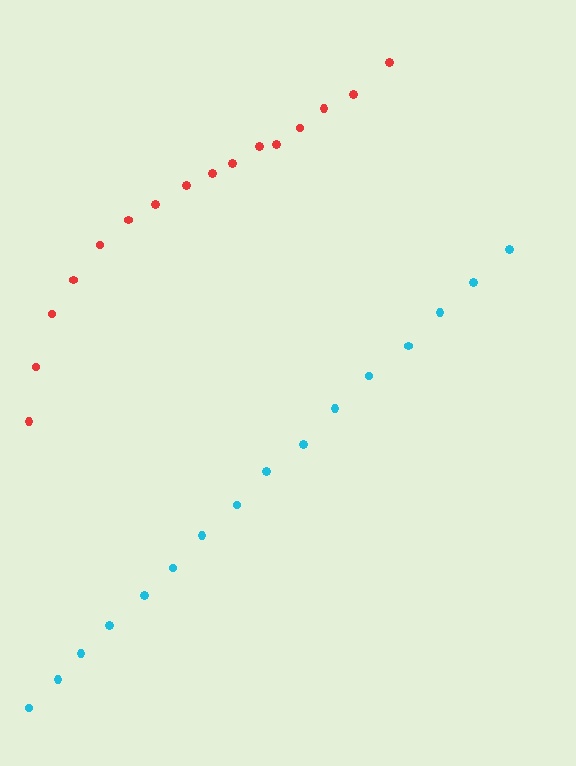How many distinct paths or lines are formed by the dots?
There are 2 distinct paths.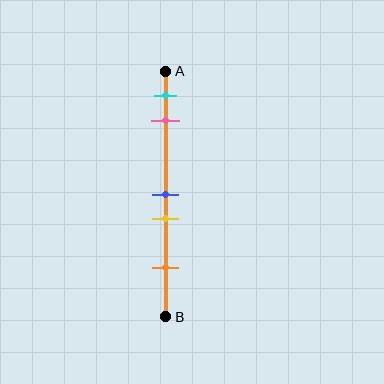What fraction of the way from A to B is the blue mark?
The blue mark is approximately 50% (0.5) of the way from A to B.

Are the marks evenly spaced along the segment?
No, the marks are not evenly spaced.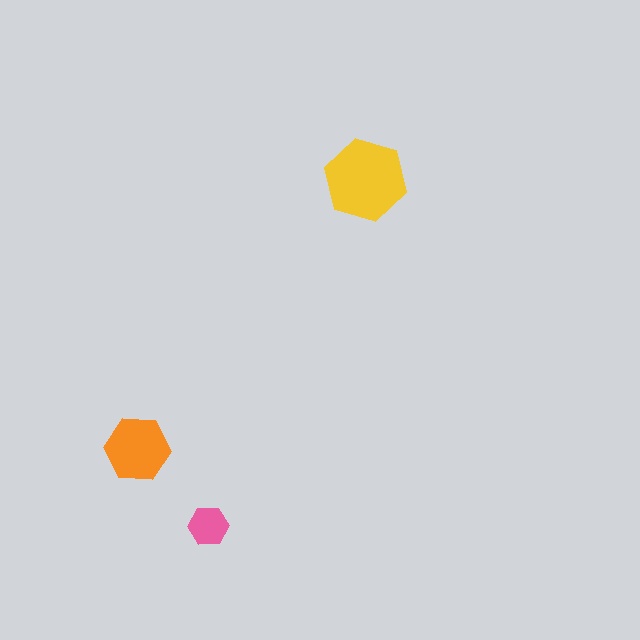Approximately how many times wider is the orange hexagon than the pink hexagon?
About 1.5 times wider.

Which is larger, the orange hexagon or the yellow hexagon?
The yellow one.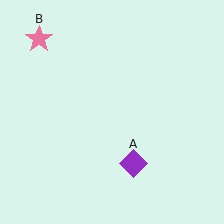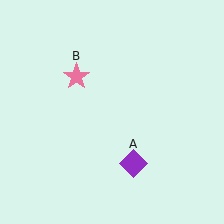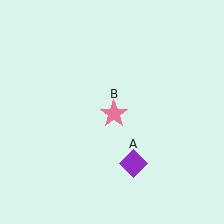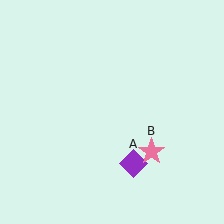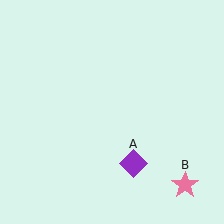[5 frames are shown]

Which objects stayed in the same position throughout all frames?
Purple diamond (object A) remained stationary.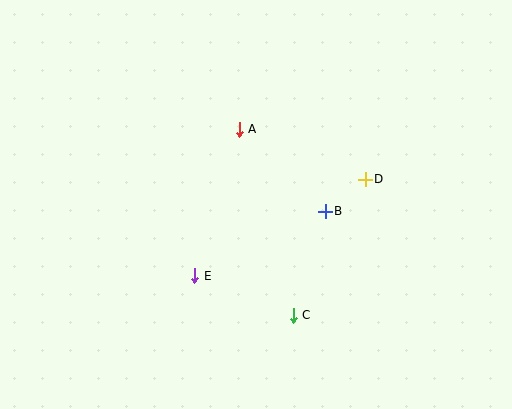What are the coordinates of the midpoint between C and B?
The midpoint between C and B is at (309, 263).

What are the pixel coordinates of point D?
Point D is at (365, 179).